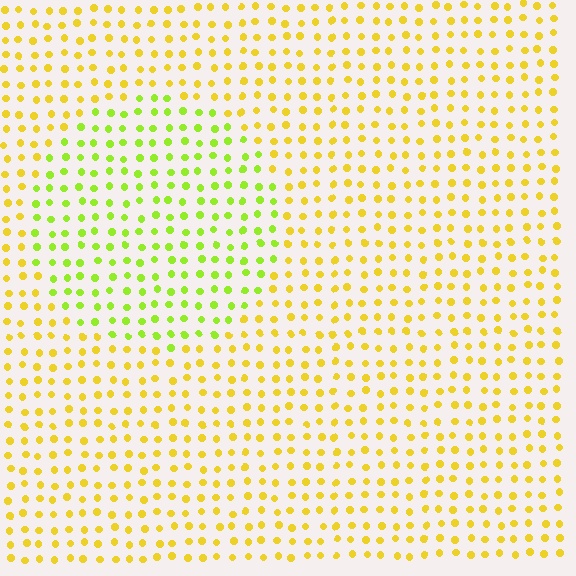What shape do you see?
I see a circle.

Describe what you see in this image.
The image is filled with small yellow elements in a uniform arrangement. A circle-shaped region is visible where the elements are tinted to a slightly different hue, forming a subtle color boundary.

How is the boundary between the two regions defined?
The boundary is defined purely by a slight shift in hue (about 36 degrees). Spacing, size, and orientation are identical on both sides.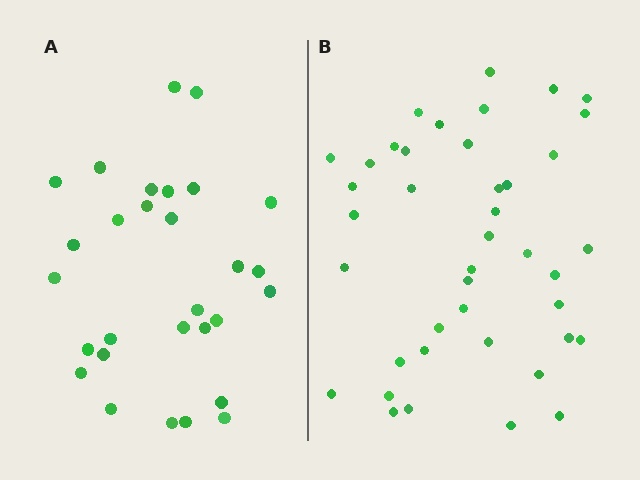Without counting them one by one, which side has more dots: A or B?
Region B (the right region) has more dots.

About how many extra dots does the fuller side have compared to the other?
Region B has roughly 12 or so more dots than region A.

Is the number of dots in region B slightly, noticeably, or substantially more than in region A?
Region B has noticeably more, but not dramatically so. The ratio is roughly 1.4 to 1.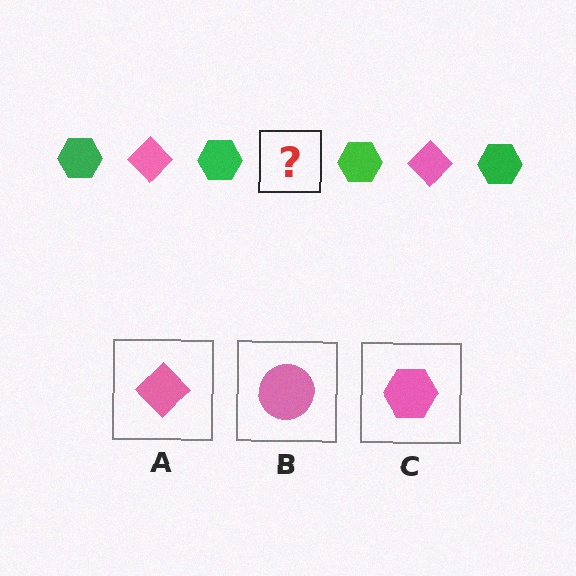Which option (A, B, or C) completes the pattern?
A.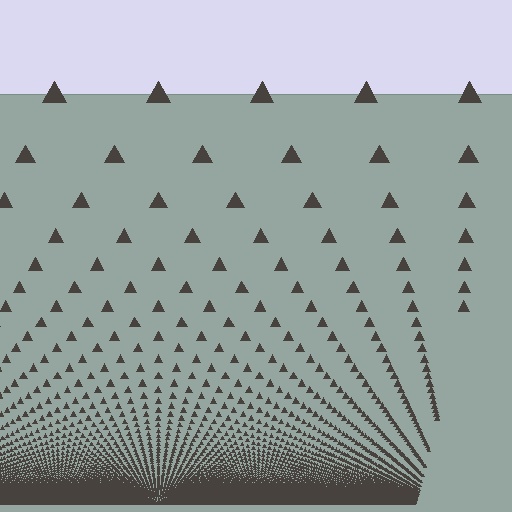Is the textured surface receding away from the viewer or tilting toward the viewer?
The surface appears to tilt toward the viewer. Texture elements get larger and sparser toward the top.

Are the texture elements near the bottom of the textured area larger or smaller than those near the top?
Smaller. The gradient is inverted — elements near the bottom are smaller and denser.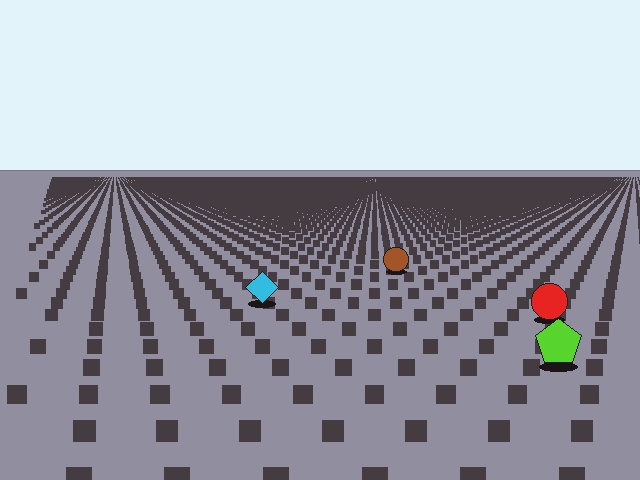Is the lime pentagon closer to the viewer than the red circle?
Yes. The lime pentagon is closer — you can tell from the texture gradient: the ground texture is coarser near it.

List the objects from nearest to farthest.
From nearest to farthest: the lime pentagon, the red circle, the cyan diamond, the brown circle.